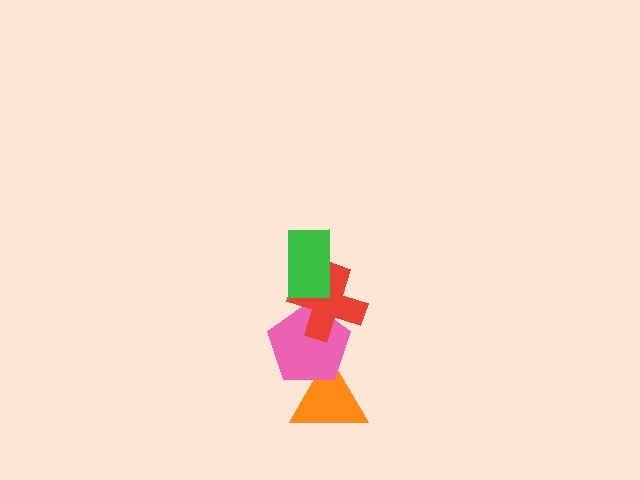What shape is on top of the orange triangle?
The pink pentagon is on top of the orange triangle.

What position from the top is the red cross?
The red cross is 2nd from the top.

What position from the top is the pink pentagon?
The pink pentagon is 3rd from the top.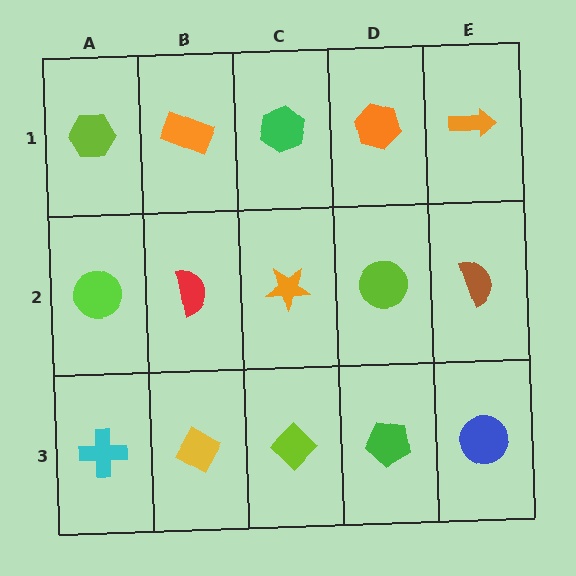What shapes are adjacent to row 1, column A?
A lime circle (row 2, column A), an orange rectangle (row 1, column B).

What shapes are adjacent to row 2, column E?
An orange arrow (row 1, column E), a blue circle (row 3, column E), a lime circle (row 2, column D).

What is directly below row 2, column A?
A cyan cross.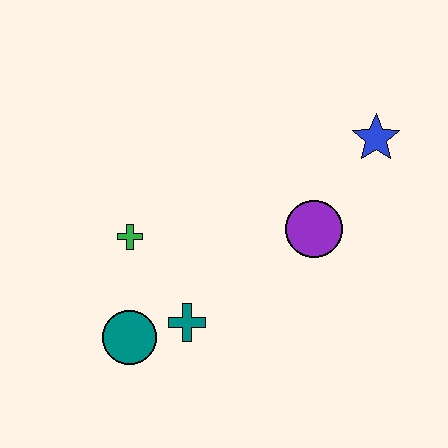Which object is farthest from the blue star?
The teal circle is farthest from the blue star.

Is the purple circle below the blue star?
Yes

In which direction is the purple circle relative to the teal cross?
The purple circle is to the right of the teal cross.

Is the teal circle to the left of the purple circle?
Yes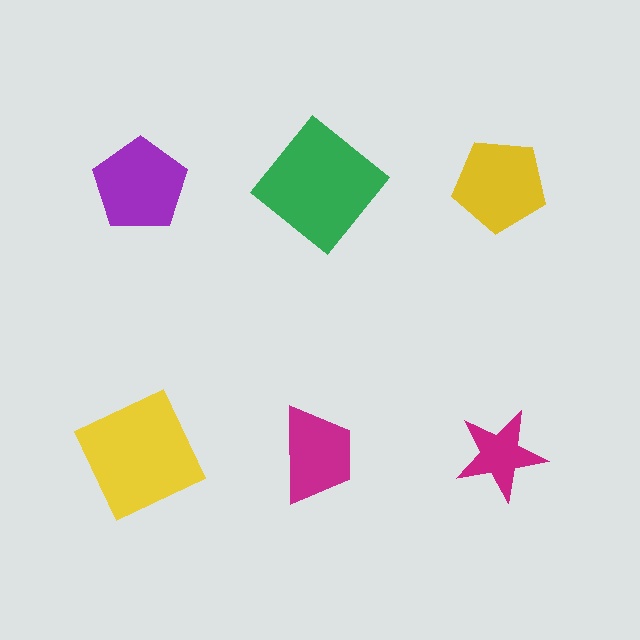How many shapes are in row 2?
3 shapes.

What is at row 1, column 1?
A purple pentagon.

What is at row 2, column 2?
A magenta trapezoid.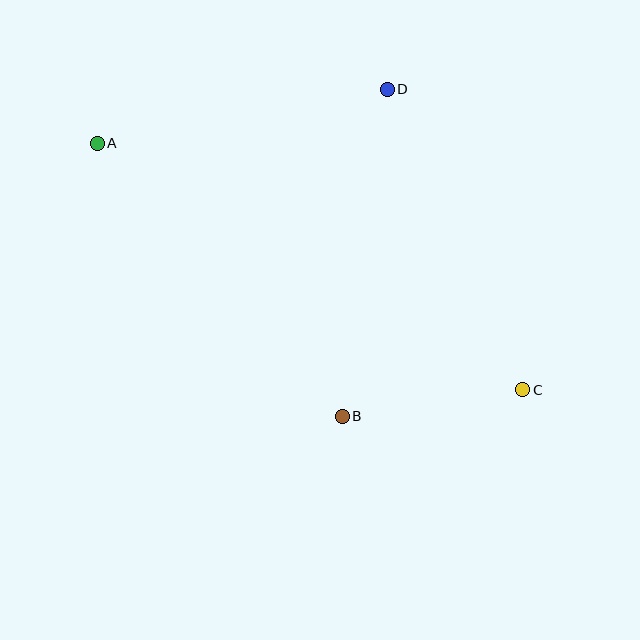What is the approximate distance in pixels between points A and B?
The distance between A and B is approximately 367 pixels.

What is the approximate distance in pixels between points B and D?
The distance between B and D is approximately 330 pixels.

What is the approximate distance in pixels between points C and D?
The distance between C and D is approximately 330 pixels.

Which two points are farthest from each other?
Points A and C are farthest from each other.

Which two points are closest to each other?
Points B and C are closest to each other.